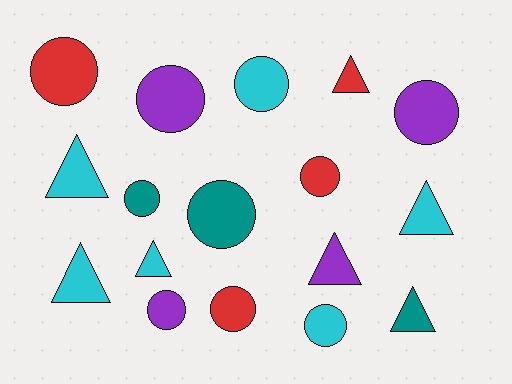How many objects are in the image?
There are 17 objects.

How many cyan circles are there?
There are 2 cyan circles.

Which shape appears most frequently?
Circle, with 10 objects.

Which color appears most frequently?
Cyan, with 6 objects.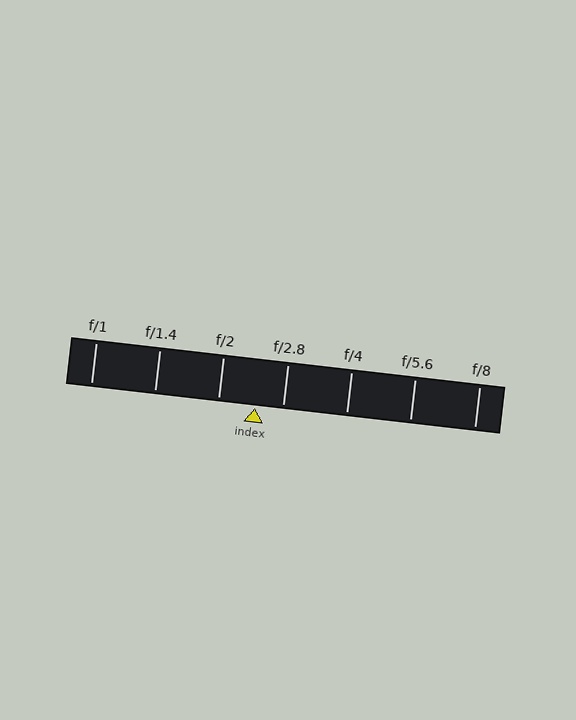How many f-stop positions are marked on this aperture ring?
There are 7 f-stop positions marked.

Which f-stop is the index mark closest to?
The index mark is closest to f/2.8.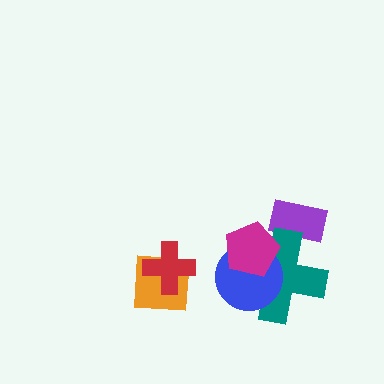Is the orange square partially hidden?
Yes, it is partially covered by another shape.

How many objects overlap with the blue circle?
2 objects overlap with the blue circle.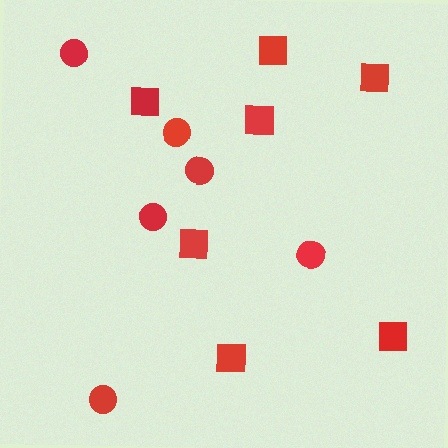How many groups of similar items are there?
There are 2 groups: one group of squares (7) and one group of circles (6).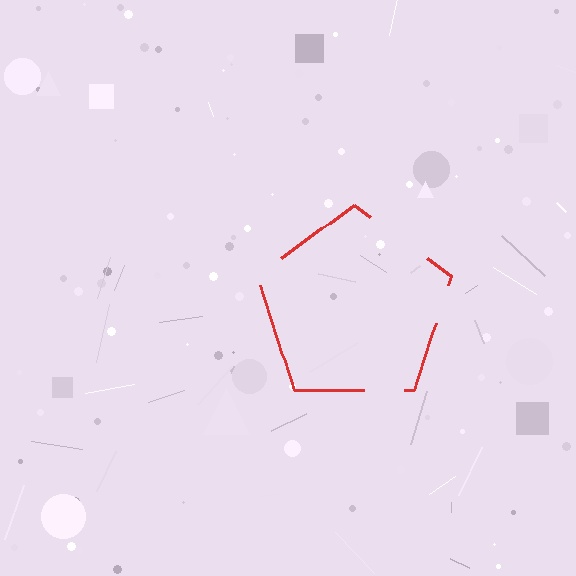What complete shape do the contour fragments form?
The contour fragments form a pentagon.